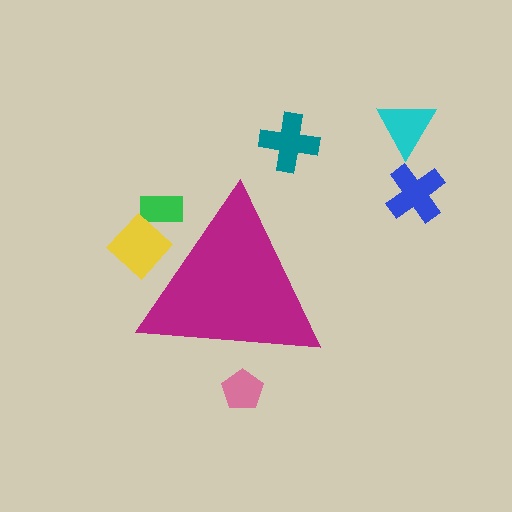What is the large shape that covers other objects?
A magenta triangle.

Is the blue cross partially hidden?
No, the blue cross is fully visible.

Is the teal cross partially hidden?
No, the teal cross is fully visible.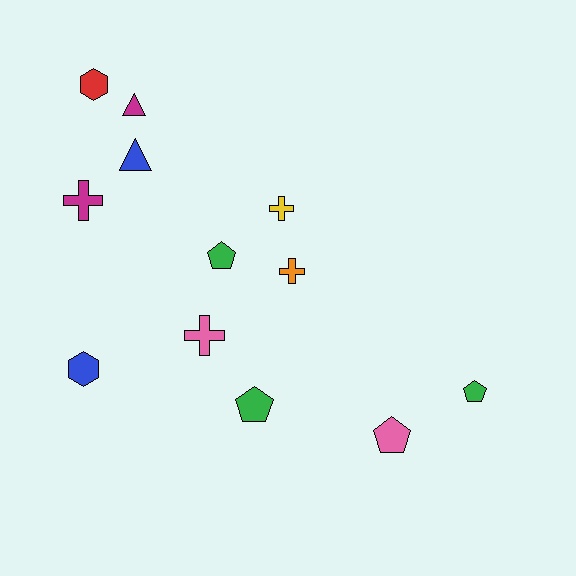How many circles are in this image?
There are no circles.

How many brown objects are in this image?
There are no brown objects.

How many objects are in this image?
There are 12 objects.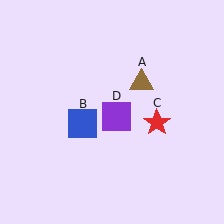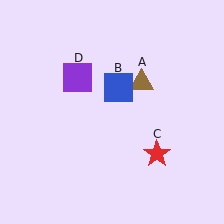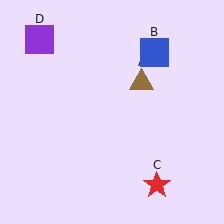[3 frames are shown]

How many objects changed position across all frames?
3 objects changed position: blue square (object B), red star (object C), purple square (object D).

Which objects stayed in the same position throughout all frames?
Brown triangle (object A) remained stationary.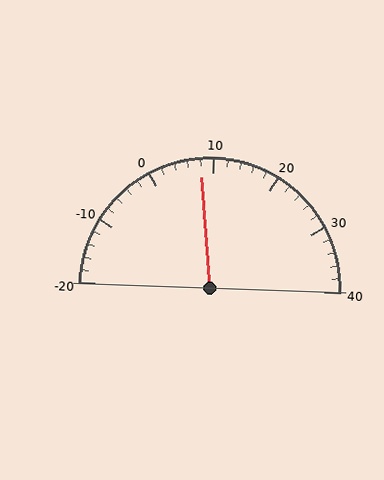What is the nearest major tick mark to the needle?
The nearest major tick mark is 10.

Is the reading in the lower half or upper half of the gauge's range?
The reading is in the lower half of the range (-20 to 40).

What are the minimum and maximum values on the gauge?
The gauge ranges from -20 to 40.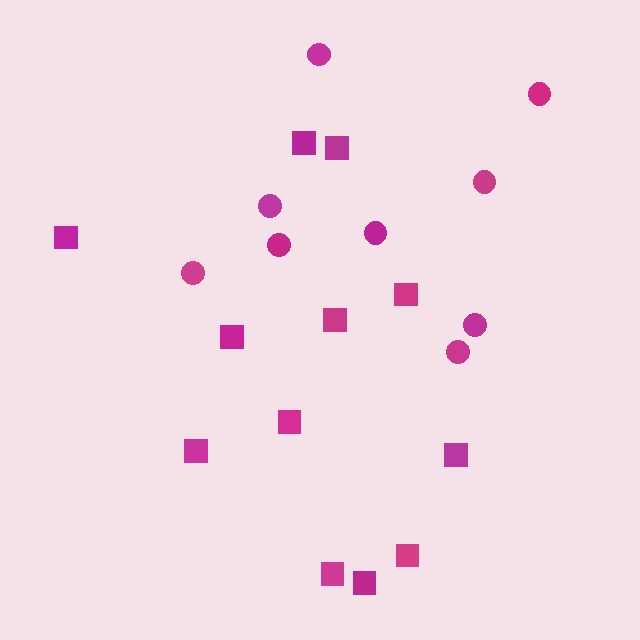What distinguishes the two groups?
There are 2 groups: one group of circles (9) and one group of squares (12).